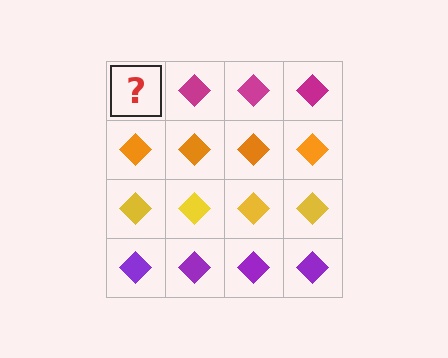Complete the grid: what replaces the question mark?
The question mark should be replaced with a magenta diamond.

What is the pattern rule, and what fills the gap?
The rule is that each row has a consistent color. The gap should be filled with a magenta diamond.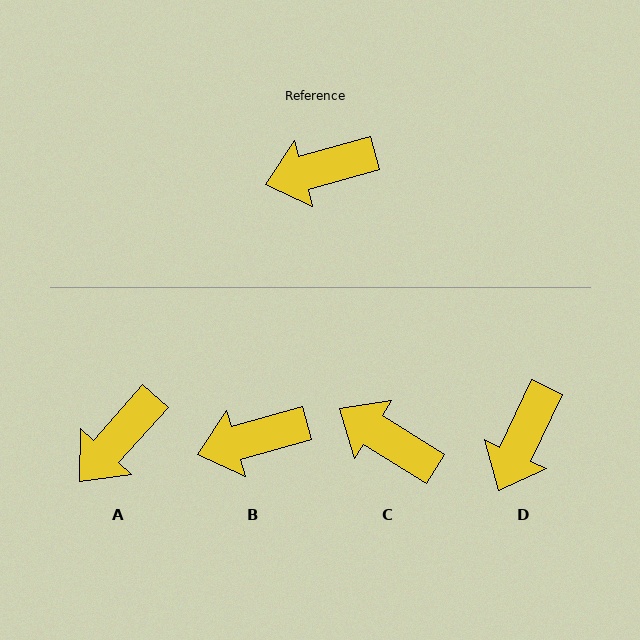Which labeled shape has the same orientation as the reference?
B.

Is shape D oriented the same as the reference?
No, it is off by about 49 degrees.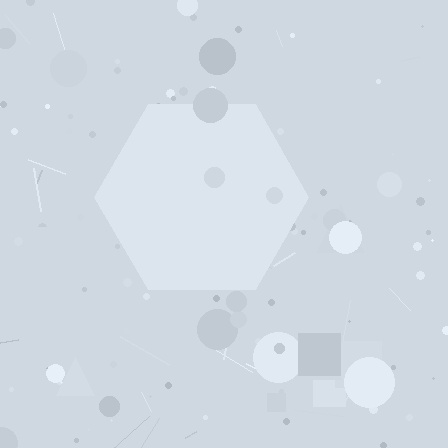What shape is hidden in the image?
A hexagon is hidden in the image.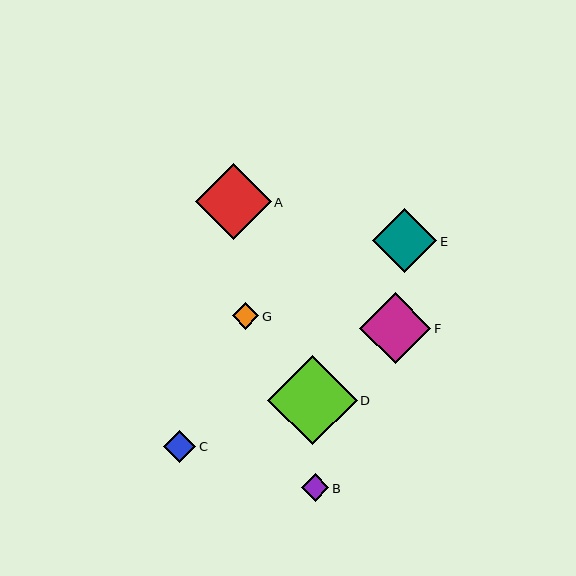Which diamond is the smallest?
Diamond G is the smallest with a size of approximately 26 pixels.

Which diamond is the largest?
Diamond D is the largest with a size of approximately 89 pixels.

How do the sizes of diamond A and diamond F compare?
Diamond A and diamond F are approximately the same size.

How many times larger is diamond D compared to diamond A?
Diamond D is approximately 1.2 times the size of diamond A.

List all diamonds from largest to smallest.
From largest to smallest: D, A, F, E, C, B, G.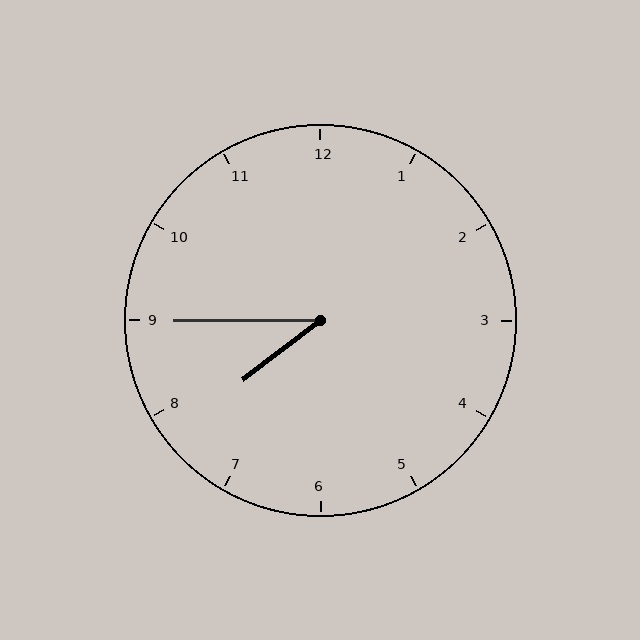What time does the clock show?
7:45.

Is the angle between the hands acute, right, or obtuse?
It is acute.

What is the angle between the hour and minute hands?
Approximately 38 degrees.